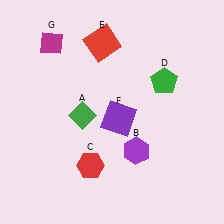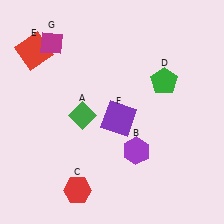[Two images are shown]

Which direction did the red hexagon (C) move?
The red hexagon (C) moved down.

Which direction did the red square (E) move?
The red square (E) moved left.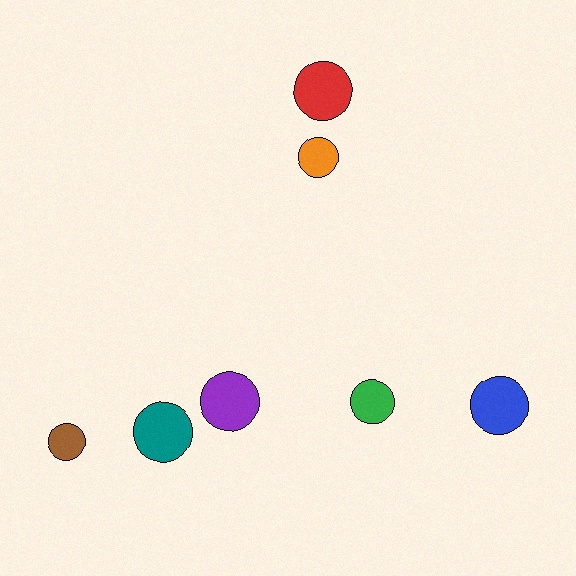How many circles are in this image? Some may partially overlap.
There are 7 circles.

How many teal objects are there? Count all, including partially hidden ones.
There is 1 teal object.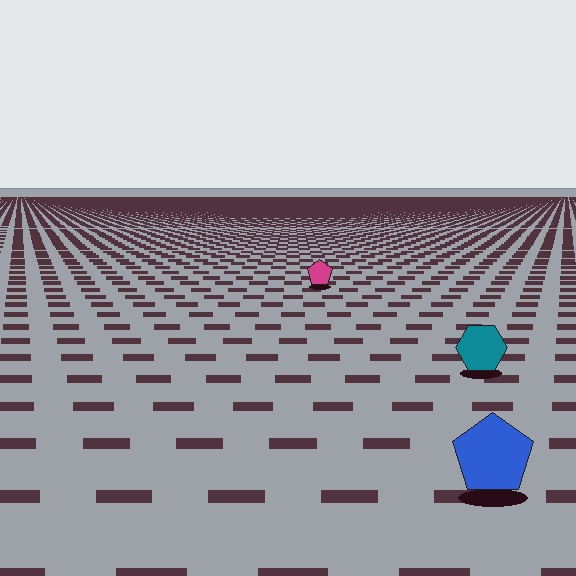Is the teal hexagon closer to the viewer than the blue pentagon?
No. The blue pentagon is closer — you can tell from the texture gradient: the ground texture is coarser near it.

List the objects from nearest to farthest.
From nearest to farthest: the blue pentagon, the teal hexagon, the magenta pentagon.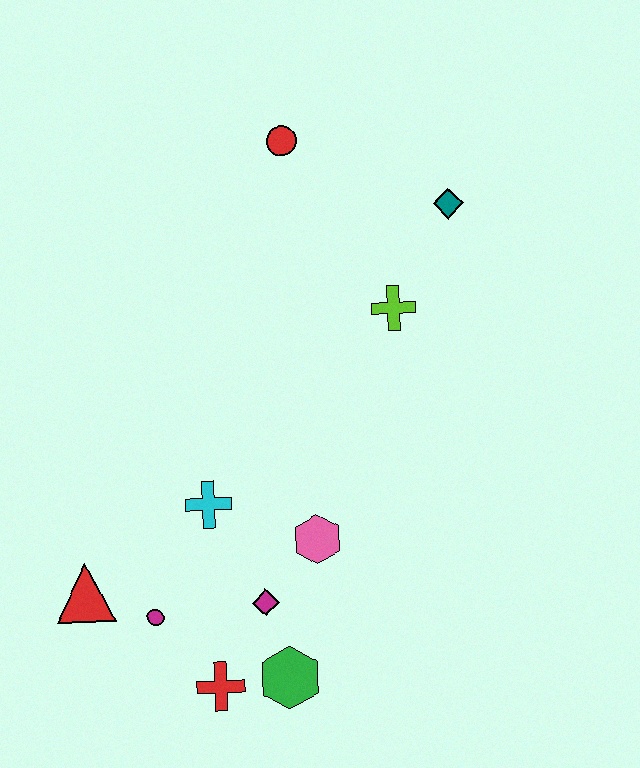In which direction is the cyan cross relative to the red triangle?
The cyan cross is to the right of the red triangle.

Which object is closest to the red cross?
The green hexagon is closest to the red cross.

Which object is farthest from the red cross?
The red circle is farthest from the red cross.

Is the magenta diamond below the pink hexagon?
Yes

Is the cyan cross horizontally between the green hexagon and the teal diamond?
No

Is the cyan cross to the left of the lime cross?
Yes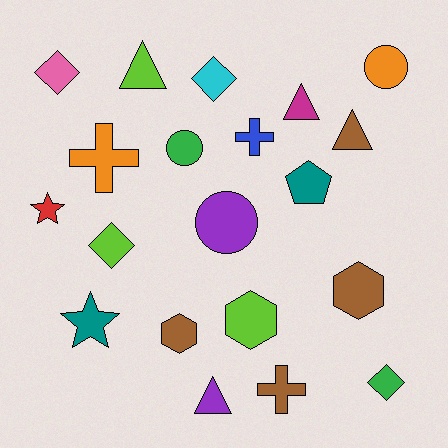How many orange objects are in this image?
There are 2 orange objects.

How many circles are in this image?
There are 3 circles.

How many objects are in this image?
There are 20 objects.